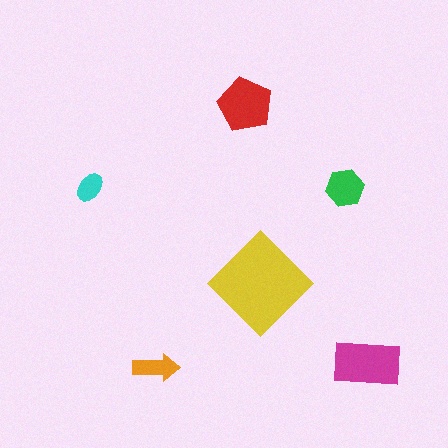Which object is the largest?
The yellow diamond.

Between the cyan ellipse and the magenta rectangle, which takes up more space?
The magenta rectangle.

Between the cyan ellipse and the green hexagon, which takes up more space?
The green hexagon.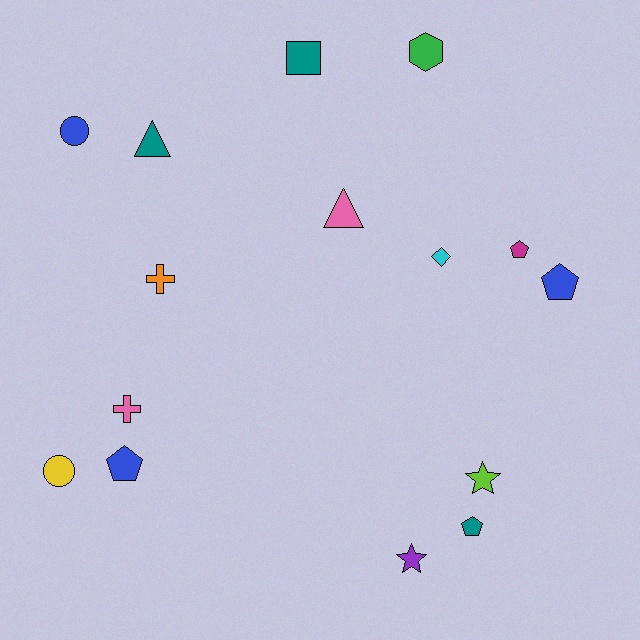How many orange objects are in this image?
There is 1 orange object.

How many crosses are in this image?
There are 2 crosses.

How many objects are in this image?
There are 15 objects.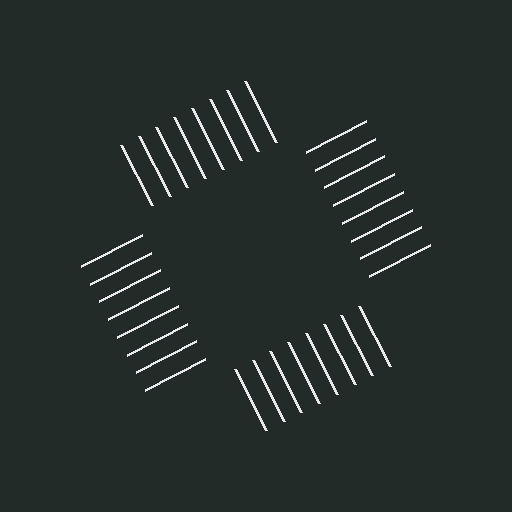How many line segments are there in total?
32 — 8 along each of the 4 edges.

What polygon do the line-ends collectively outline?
An illusory square — the line segments terminate on its edges but no continuous stroke is drawn.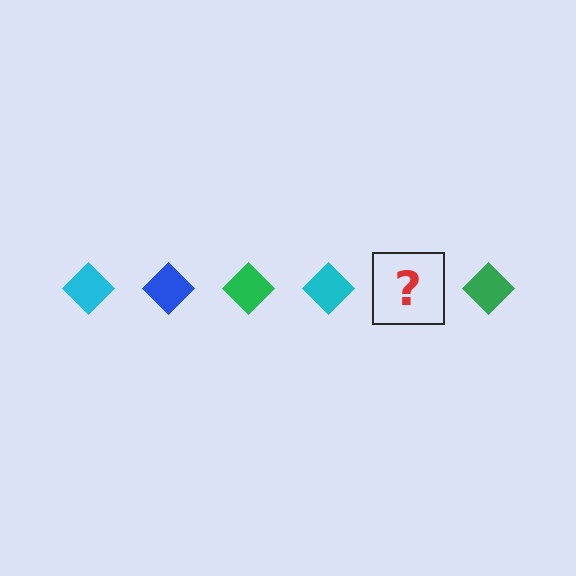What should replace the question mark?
The question mark should be replaced with a blue diamond.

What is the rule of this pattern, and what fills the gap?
The rule is that the pattern cycles through cyan, blue, green diamonds. The gap should be filled with a blue diamond.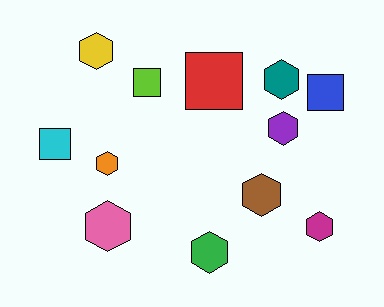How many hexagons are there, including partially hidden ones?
There are 8 hexagons.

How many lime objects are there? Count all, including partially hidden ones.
There is 1 lime object.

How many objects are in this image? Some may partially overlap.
There are 12 objects.